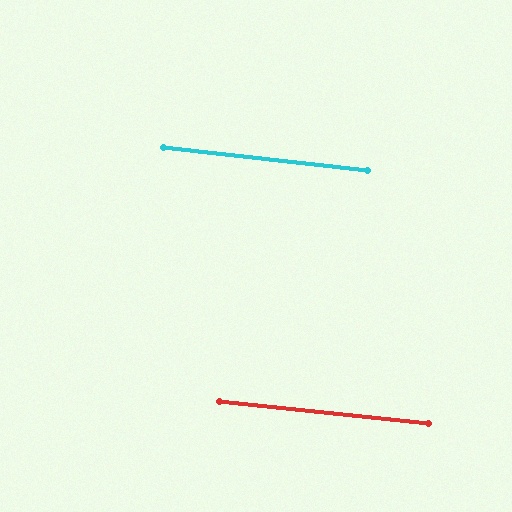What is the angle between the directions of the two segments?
Approximately 0 degrees.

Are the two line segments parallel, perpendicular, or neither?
Parallel — their directions differ by only 0.4°.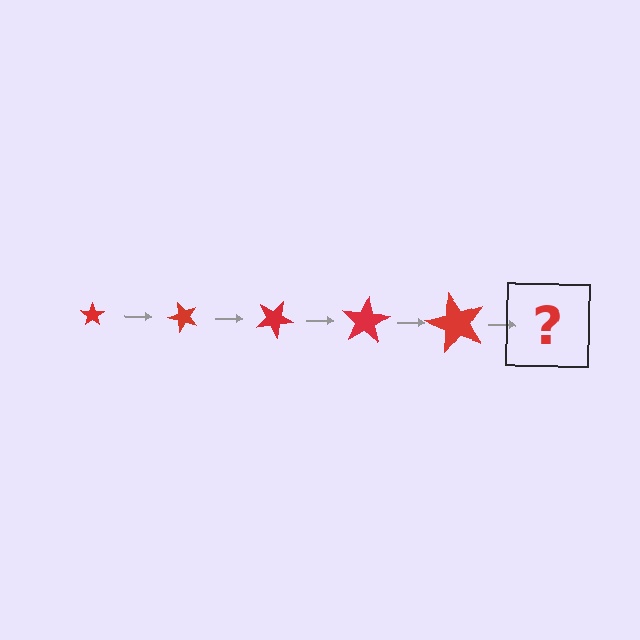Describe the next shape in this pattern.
It should be a star, larger than the previous one and rotated 250 degrees from the start.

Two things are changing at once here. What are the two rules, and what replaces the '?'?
The two rules are that the star grows larger each step and it rotates 50 degrees each step. The '?' should be a star, larger than the previous one and rotated 250 degrees from the start.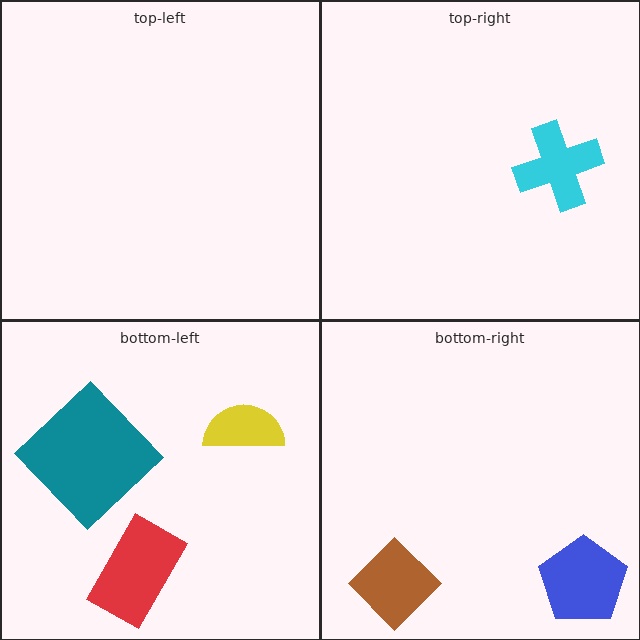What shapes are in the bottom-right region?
The brown diamond, the blue pentagon.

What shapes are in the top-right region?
The cyan cross.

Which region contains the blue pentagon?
The bottom-right region.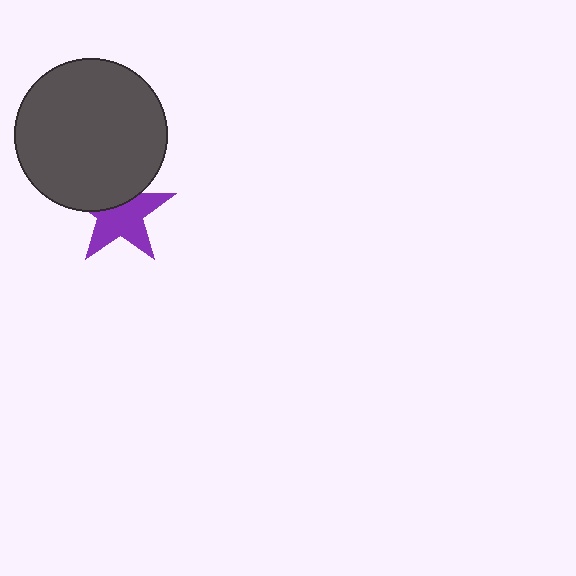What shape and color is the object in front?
The object in front is a dark gray circle.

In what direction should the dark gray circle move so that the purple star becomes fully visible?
The dark gray circle should move up. That is the shortest direction to clear the overlap and leave the purple star fully visible.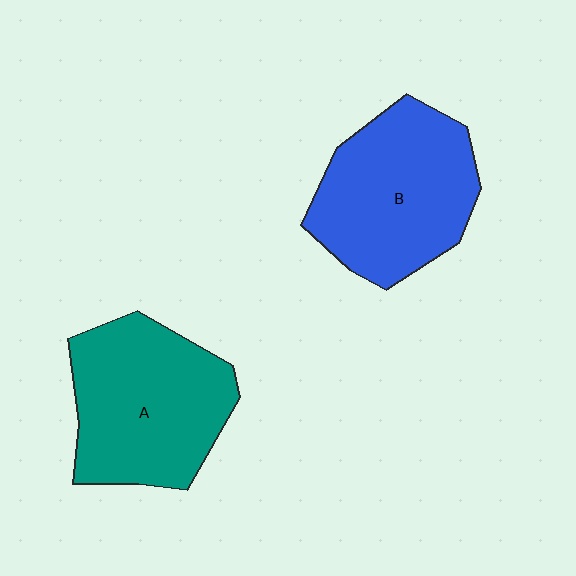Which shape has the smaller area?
Shape B (blue).